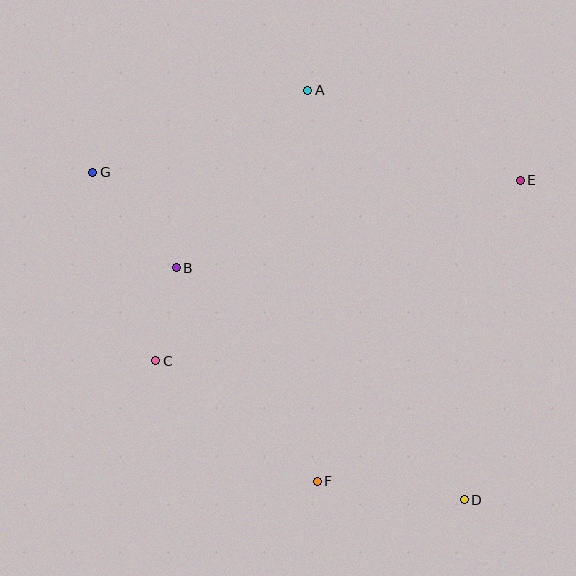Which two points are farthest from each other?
Points D and G are farthest from each other.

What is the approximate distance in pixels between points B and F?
The distance between B and F is approximately 256 pixels.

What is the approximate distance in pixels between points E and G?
The distance between E and G is approximately 428 pixels.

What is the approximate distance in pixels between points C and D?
The distance between C and D is approximately 339 pixels.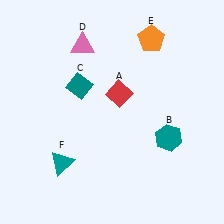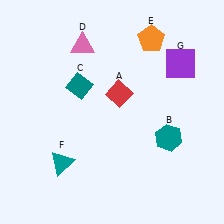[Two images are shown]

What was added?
A purple square (G) was added in Image 2.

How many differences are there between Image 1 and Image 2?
There is 1 difference between the two images.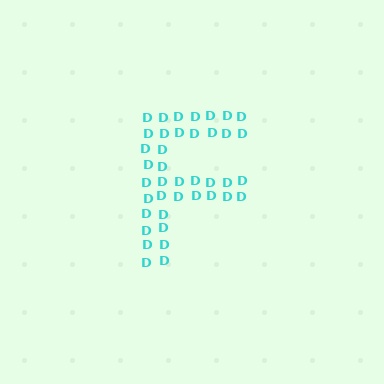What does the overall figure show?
The overall figure shows the letter F.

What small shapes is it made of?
It is made of small letter D's.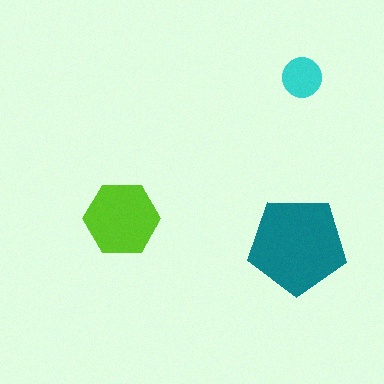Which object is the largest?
The teal pentagon.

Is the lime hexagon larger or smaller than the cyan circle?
Larger.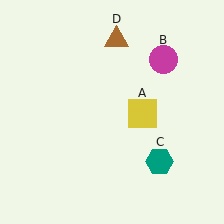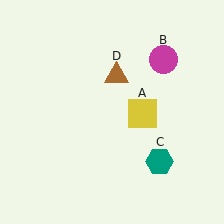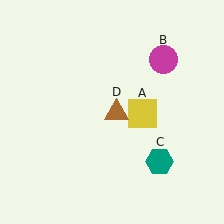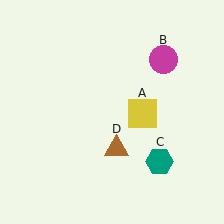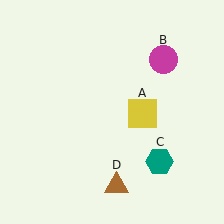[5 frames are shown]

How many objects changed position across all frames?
1 object changed position: brown triangle (object D).